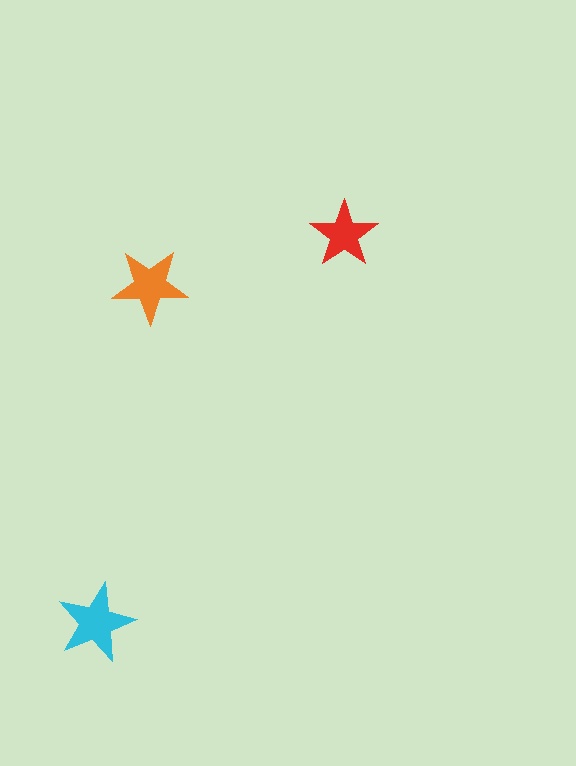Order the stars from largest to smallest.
the cyan one, the orange one, the red one.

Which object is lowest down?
The cyan star is bottommost.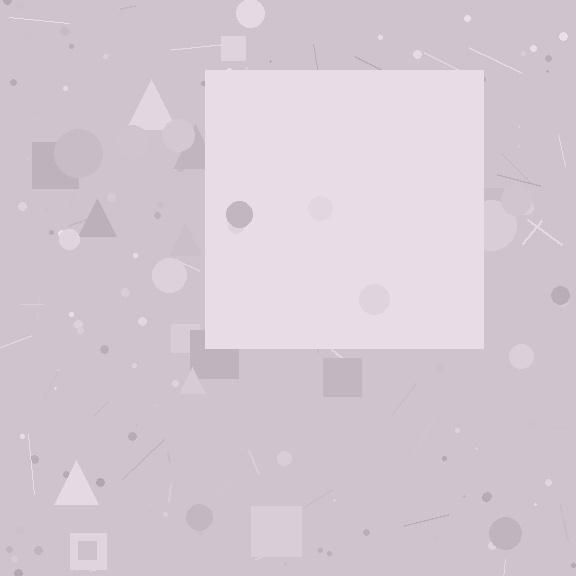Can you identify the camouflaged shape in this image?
The camouflaged shape is a square.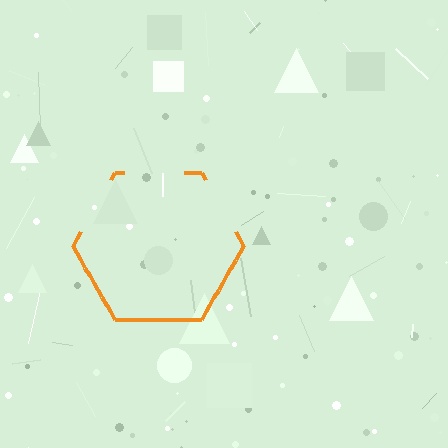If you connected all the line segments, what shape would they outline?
They would outline a hexagon.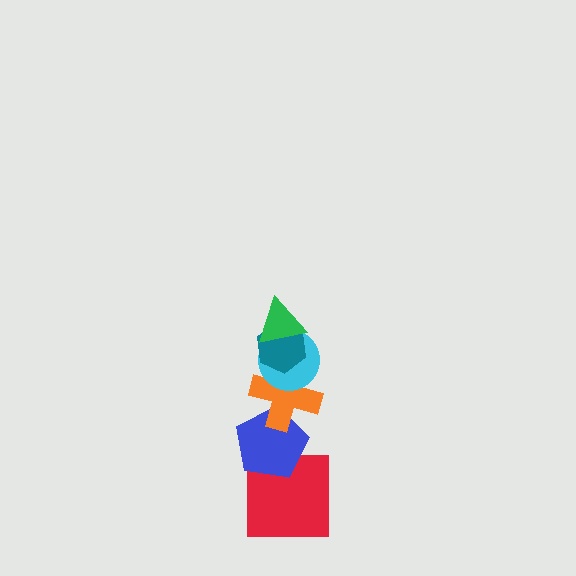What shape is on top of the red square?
The blue pentagon is on top of the red square.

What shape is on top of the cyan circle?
The teal hexagon is on top of the cyan circle.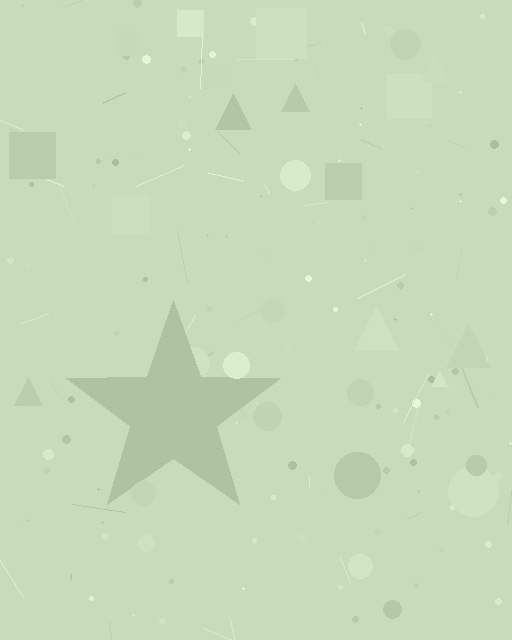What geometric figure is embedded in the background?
A star is embedded in the background.